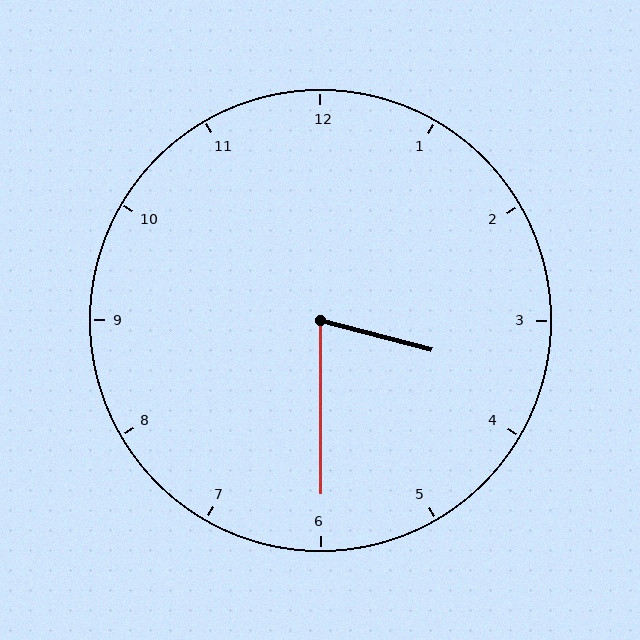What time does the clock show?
3:30.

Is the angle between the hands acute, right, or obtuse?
It is acute.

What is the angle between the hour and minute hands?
Approximately 75 degrees.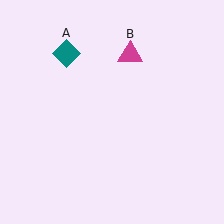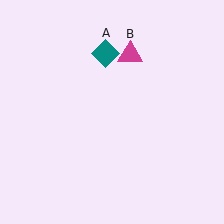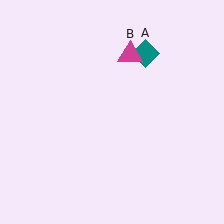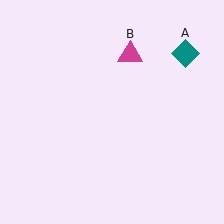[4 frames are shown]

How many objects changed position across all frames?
1 object changed position: teal diamond (object A).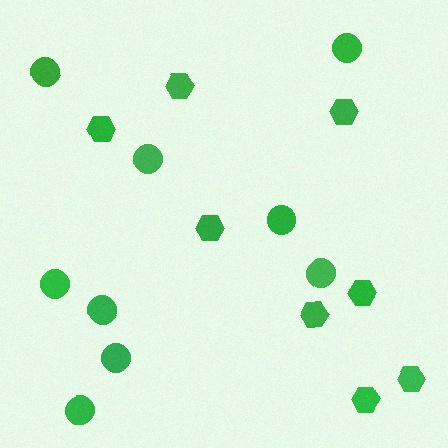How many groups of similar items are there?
There are 2 groups: one group of hexagons (8) and one group of circles (9).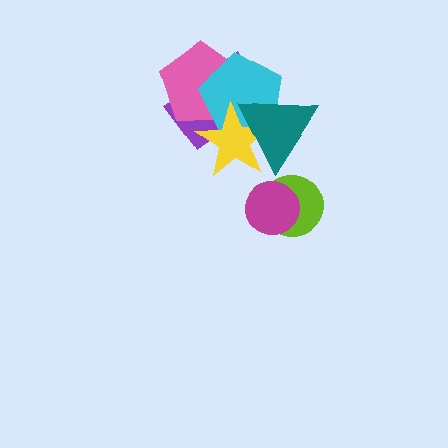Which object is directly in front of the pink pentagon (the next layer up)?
The cyan pentagon is directly in front of the pink pentagon.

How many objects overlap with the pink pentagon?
3 objects overlap with the pink pentagon.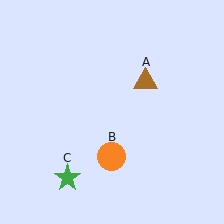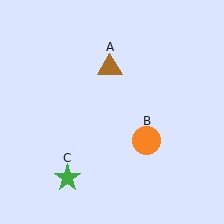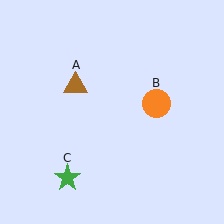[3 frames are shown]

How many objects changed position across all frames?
2 objects changed position: brown triangle (object A), orange circle (object B).